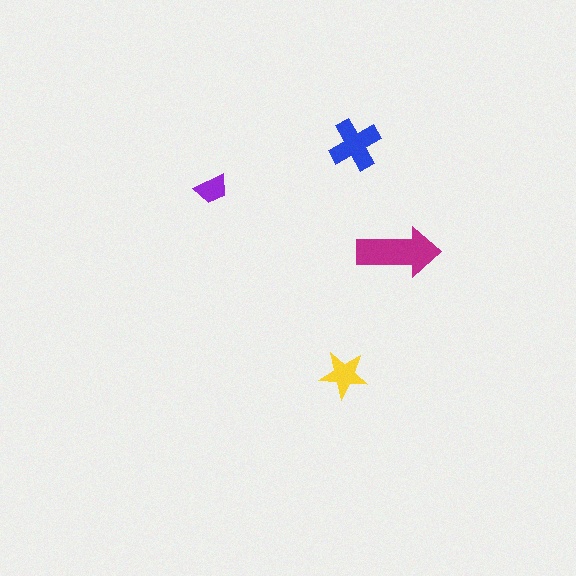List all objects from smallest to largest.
The purple trapezoid, the yellow star, the blue cross, the magenta arrow.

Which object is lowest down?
The yellow star is bottommost.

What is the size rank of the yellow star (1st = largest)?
3rd.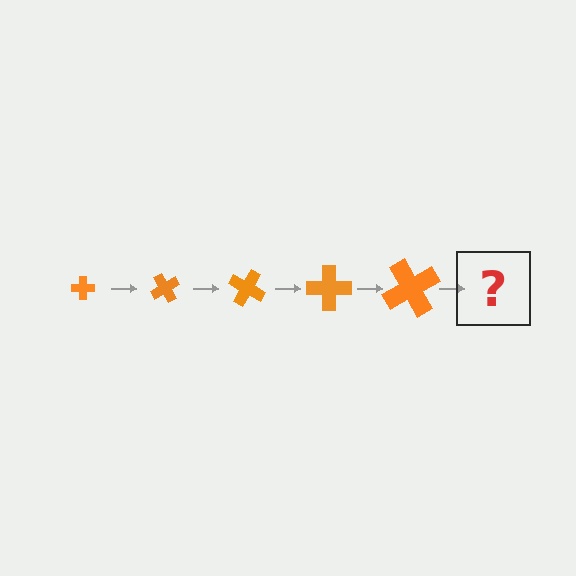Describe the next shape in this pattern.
It should be a cross, larger than the previous one and rotated 300 degrees from the start.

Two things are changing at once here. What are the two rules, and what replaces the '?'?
The two rules are that the cross grows larger each step and it rotates 60 degrees each step. The '?' should be a cross, larger than the previous one and rotated 300 degrees from the start.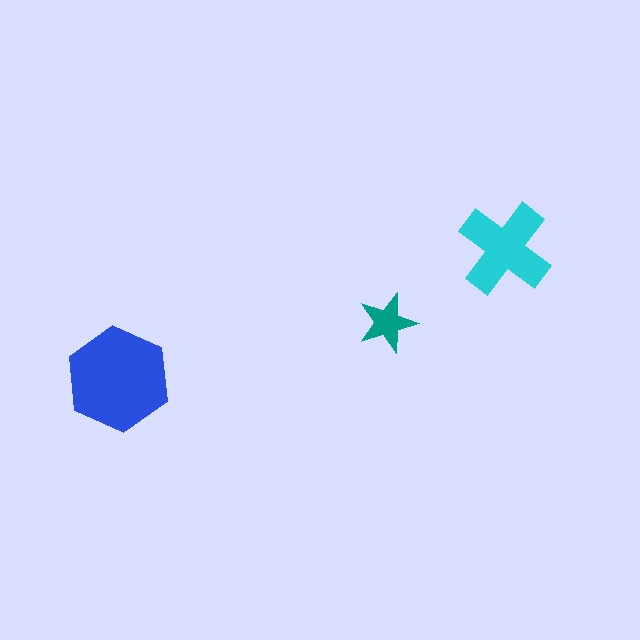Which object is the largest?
The blue hexagon.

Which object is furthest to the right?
The cyan cross is rightmost.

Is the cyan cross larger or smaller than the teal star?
Larger.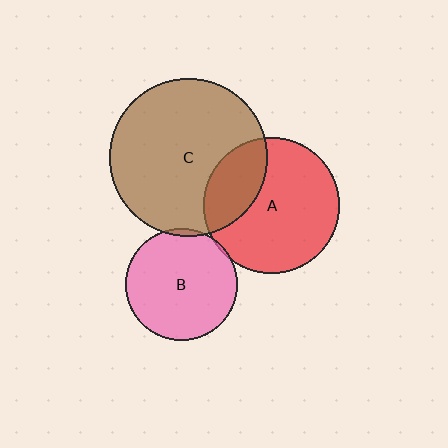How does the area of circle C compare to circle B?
Approximately 2.0 times.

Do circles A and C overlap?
Yes.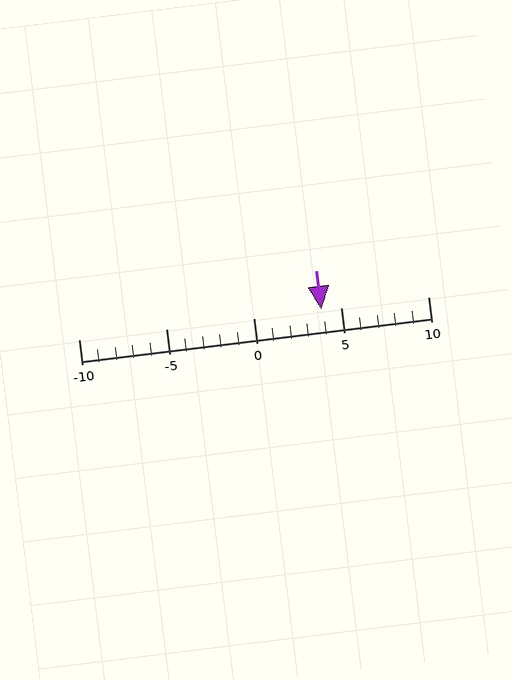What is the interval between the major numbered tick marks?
The major tick marks are spaced 5 units apart.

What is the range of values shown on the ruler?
The ruler shows values from -10 to 10.